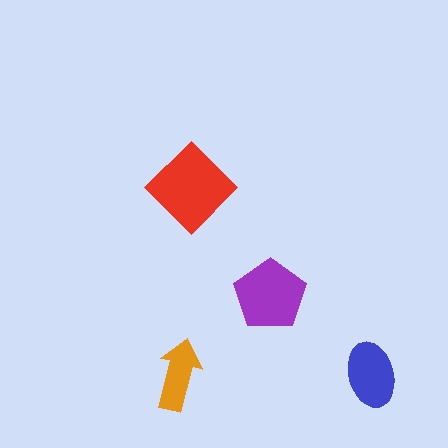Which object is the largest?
The red diamond.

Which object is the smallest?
The orange arrow.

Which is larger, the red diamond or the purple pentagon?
The red diamond.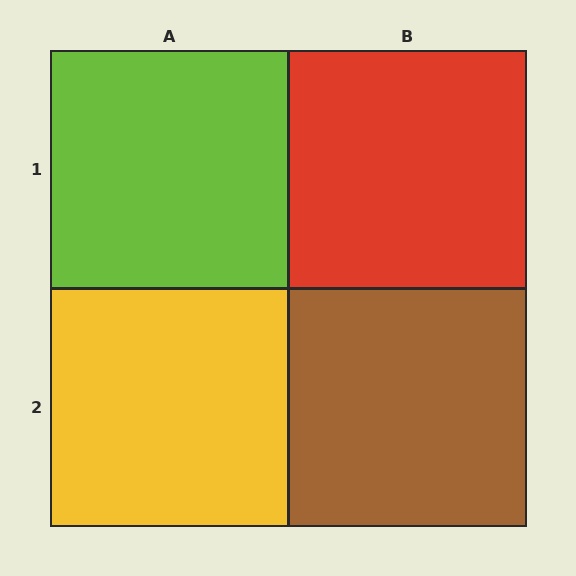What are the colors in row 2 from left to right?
Yellow, brown.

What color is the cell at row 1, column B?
Red.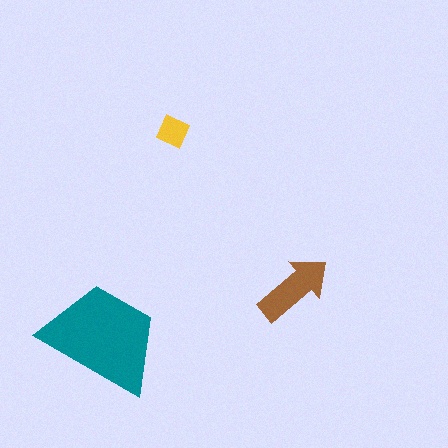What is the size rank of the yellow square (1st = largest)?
3rd.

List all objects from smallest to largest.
The yellow square, the brown arrow, the teal trapezoid.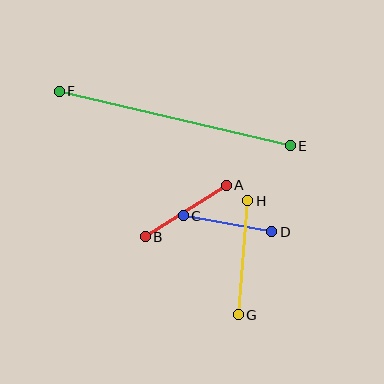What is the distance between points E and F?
The distance is approximately 237 pixels.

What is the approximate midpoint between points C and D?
The midpoint is at approximately (228, 224) pixels.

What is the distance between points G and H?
The distance is approximately 114 pixels.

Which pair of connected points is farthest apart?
Points E and F are farthest apart.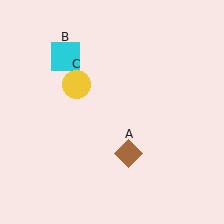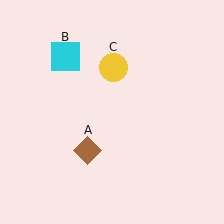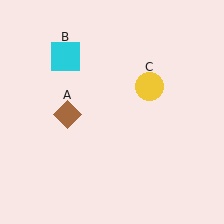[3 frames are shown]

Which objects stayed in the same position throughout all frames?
Cyan square (object B) remained stationary.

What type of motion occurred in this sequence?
The brown diamond (object A), yellow circle (object C) rotated clockwise around the center of the scene.